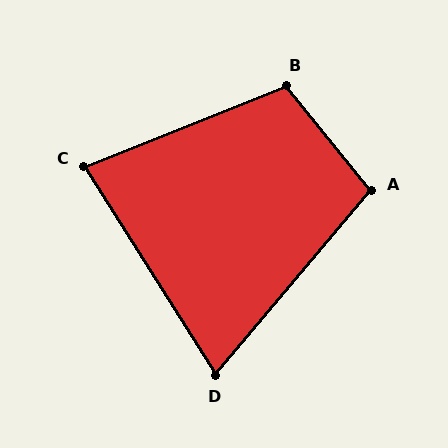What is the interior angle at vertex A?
Approximately 101 degrees (obtuse).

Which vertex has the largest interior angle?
B, at approximately 107 degrees.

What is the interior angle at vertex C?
Approximately 79 degrees (acute).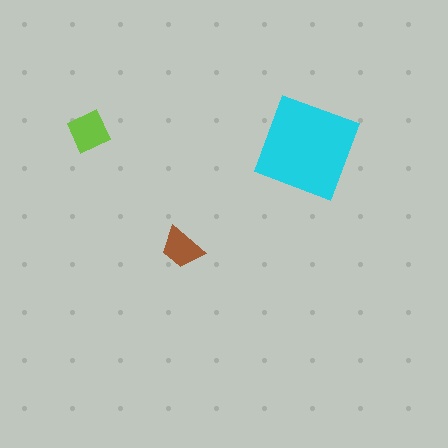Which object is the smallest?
The brown trapezoid.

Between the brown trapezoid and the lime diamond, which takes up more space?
The lime diamond.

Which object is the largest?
The cyan square.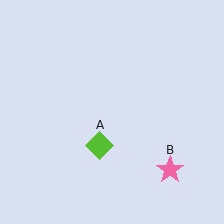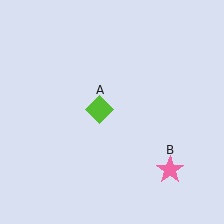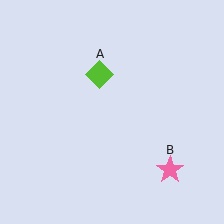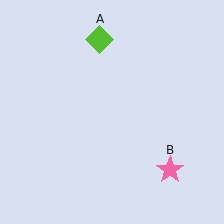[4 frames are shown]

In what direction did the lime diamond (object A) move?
The lime diamond (object A) moved up.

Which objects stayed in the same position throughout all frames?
Pink star (object B) remained stationary.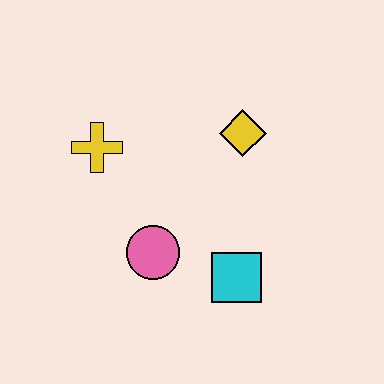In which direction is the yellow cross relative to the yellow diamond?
The yellow cross is to the left of the yellow diamond.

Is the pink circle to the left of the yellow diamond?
Yes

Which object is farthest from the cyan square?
The yellow cross is farthest from the cyan square.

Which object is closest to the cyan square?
The pink circle is closest to the cyan square.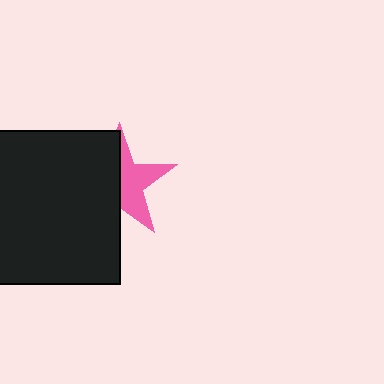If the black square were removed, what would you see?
You would see the complete pink star.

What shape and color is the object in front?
The object in front is a black square.